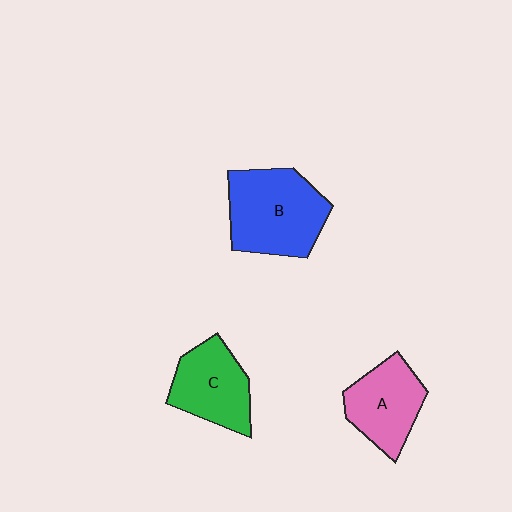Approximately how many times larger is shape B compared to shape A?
Approximately 1.4 times.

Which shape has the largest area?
Shape B (blue).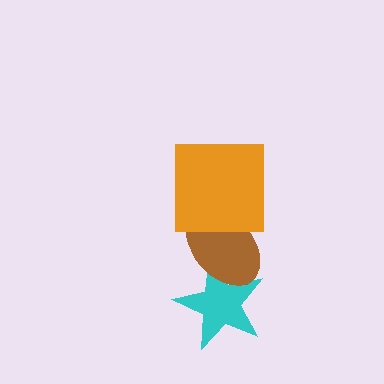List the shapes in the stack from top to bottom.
From top to bottom: the orange square, the brown ellipse, the cyan star.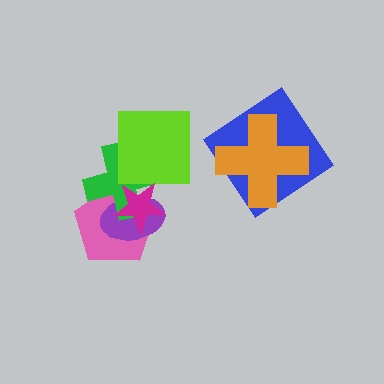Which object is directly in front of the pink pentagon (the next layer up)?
The purple ellipse is directly in front of the pink pentagon.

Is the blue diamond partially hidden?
Yes, it is partially covered by another shape.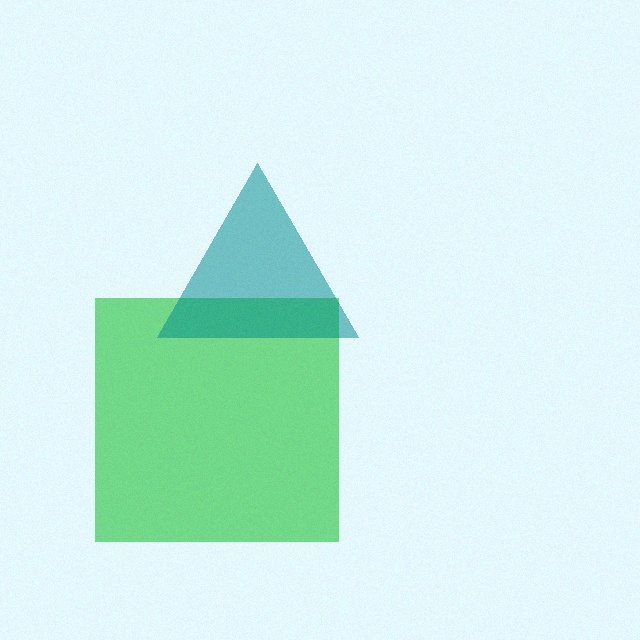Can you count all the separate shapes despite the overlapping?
Yes, there are 2 separate shapes.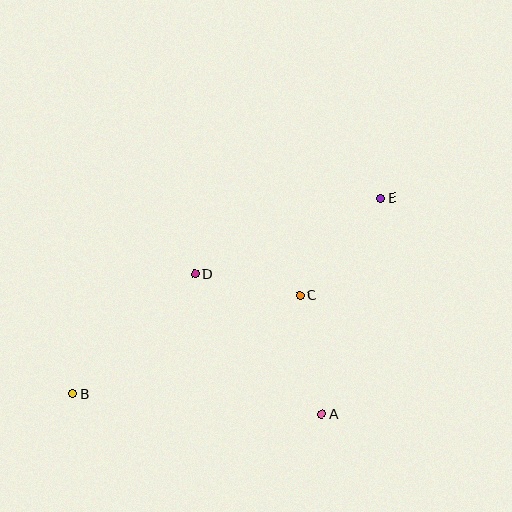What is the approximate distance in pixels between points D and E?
The distance between D and E is approximately 201 pixels.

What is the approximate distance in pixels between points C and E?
The distance between C and E is approximately 126 pixels.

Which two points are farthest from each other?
Points B and E are farthest from each other.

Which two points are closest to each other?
Points C and D are closest to each other.